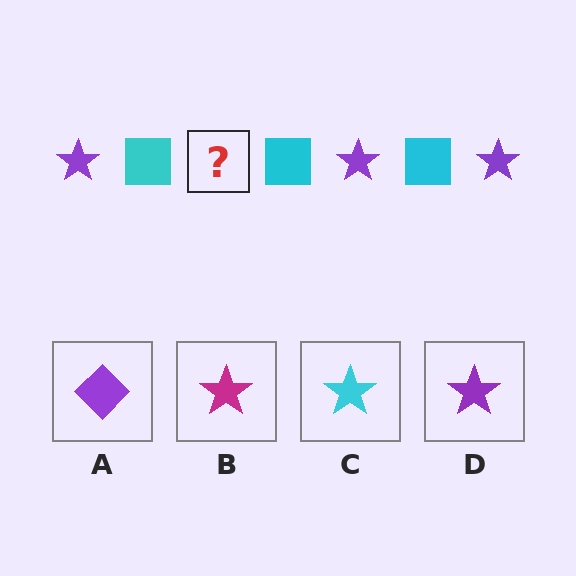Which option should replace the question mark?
Option D.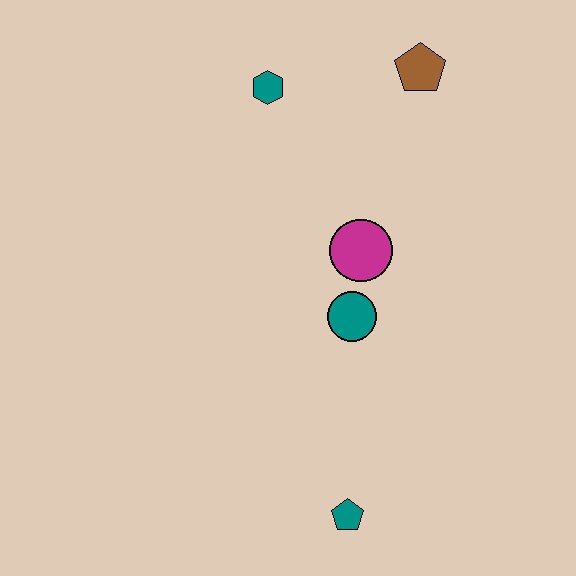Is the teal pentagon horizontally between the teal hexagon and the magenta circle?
Yes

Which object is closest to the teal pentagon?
The teal circle is closest to the teal pentagon.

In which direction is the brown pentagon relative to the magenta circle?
The brown pentagon is above the magenta circle.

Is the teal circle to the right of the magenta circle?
No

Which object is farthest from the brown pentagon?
The teal pentagon is farthest from the brown pentagon.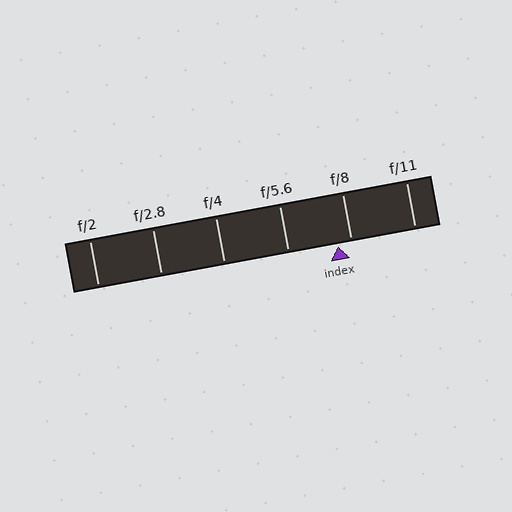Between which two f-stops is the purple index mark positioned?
The index mark is between f/5.6 and f/8.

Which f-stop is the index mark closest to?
The index mark is closest to f/8.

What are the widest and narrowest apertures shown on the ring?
The widest aperture shown is f/2 and the narrowest is f/11.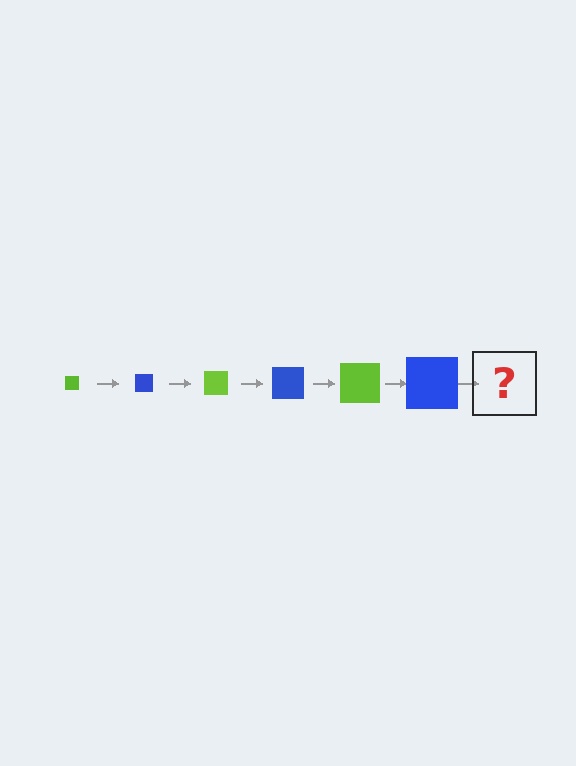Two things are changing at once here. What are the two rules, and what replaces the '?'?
The two rules are that the square grows larger each step and the color cycles through lime and blue. The '?' should be a lime square, larger than the previous one.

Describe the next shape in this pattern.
It should be a lime square, larger than the previous one.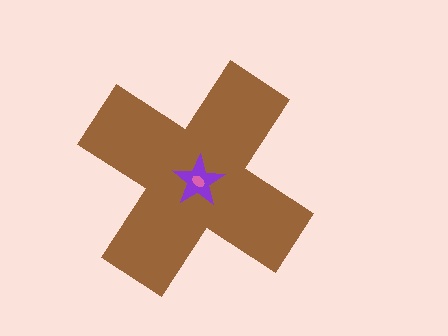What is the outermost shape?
The brown cross.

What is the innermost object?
The pink ellipse.